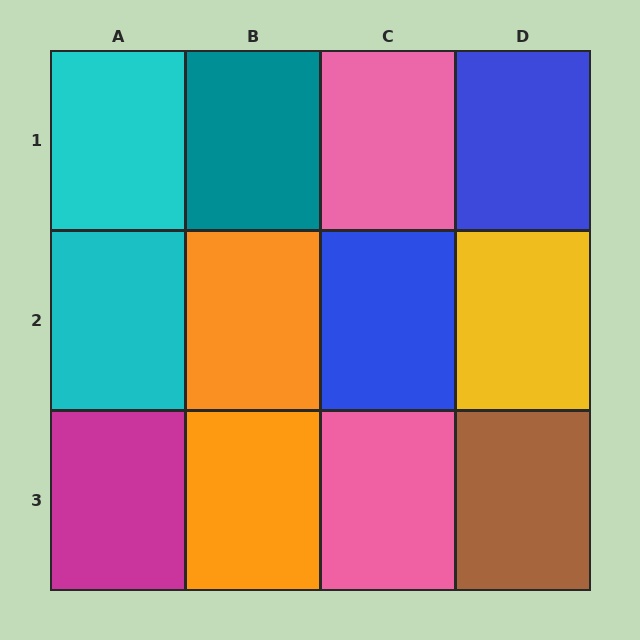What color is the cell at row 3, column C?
Pink.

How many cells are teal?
1 cell is teal.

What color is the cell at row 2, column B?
Orange.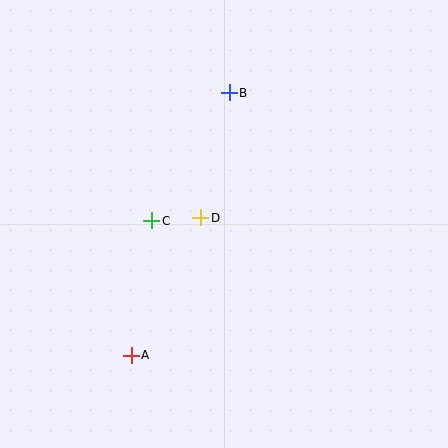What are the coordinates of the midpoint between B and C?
The midpoint between B and C is at (191, 157).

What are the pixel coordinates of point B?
Point B is at (229, 93).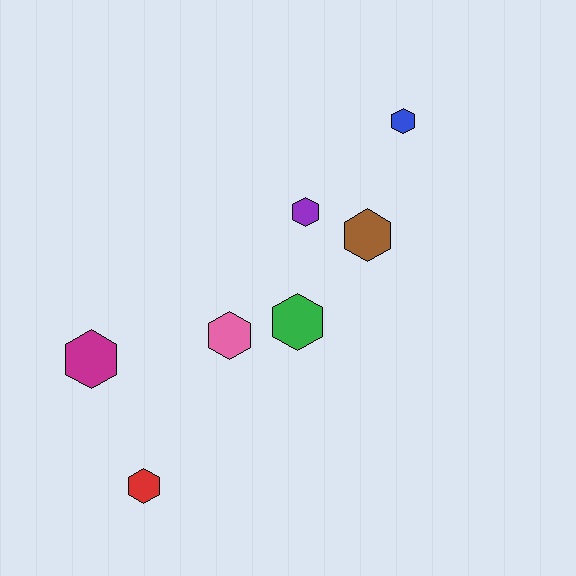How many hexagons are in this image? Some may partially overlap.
There are 7 hexagons.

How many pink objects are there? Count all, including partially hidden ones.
There is 1 pink object.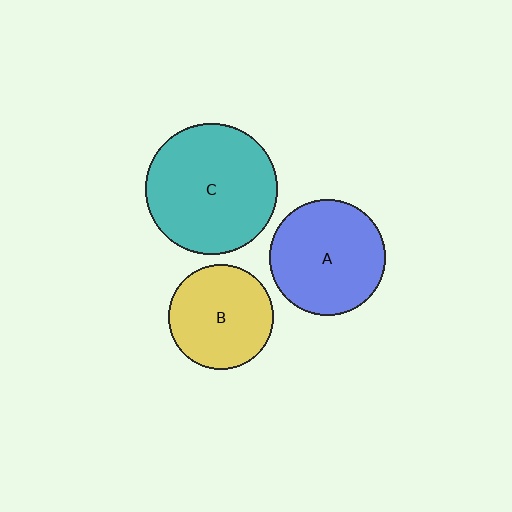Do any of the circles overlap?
No, none of the circles overlap.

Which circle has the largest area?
Circle C (teal).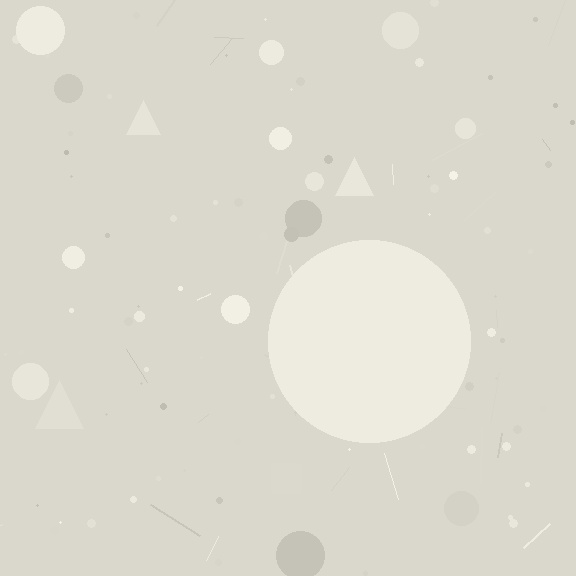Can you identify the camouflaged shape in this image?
The camouflaged shape is a circle.